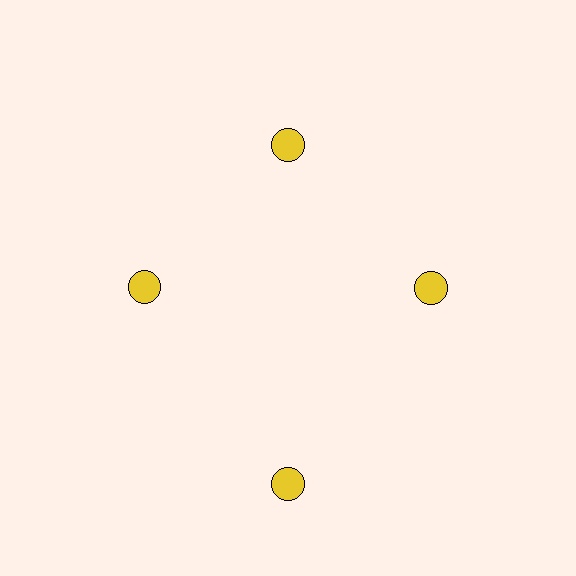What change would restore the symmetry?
The symmetry would be restored by moving it inward, back onto the ring so that all 4 circles sit at equal angles and equal distance from the center.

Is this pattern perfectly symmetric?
No. The 4 yellow circles are arranged in a ring, but one element near the 6 o'clock position is pushed outward from the center, breaking the 4-fold rotational symmetry.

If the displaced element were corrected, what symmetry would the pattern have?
It would have 4-fold rotational symmetry — the pattern would map onto itself every 90 degrees.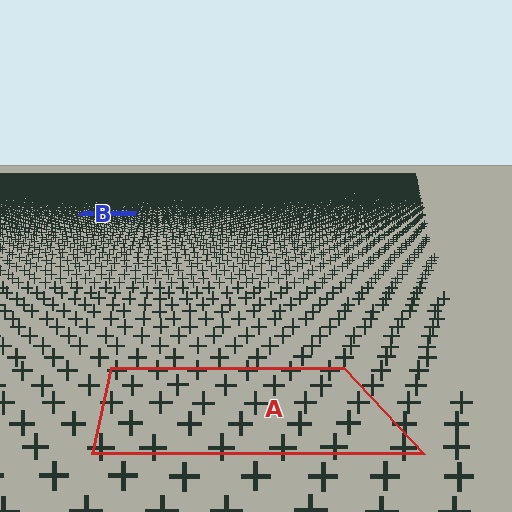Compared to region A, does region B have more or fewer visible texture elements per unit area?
Region B has more texture elements per unit area — they are packed more densely because it is farther away.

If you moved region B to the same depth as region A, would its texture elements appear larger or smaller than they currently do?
They would appear larger. At a closer depth, the same texture elements are projected at a bigger on-screen size.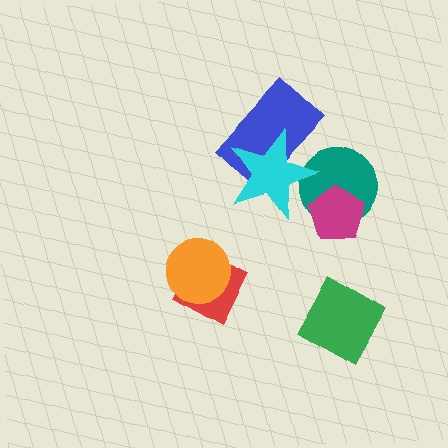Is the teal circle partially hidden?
Yes, it is partially covered by another shape.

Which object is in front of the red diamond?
The orange circle is in front of the red diamond.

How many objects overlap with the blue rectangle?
1 object overlaps with the blue rectangle.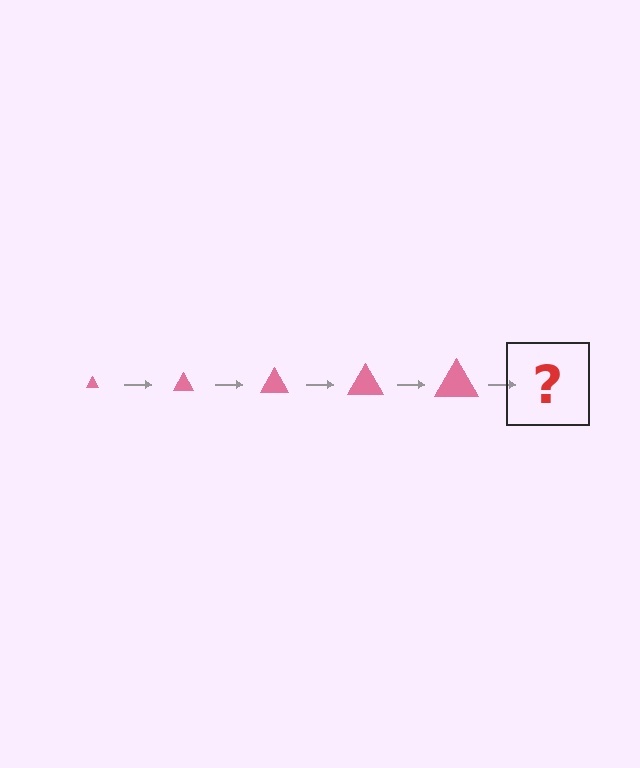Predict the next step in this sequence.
The next step is a pink triangle, larger than the previous one.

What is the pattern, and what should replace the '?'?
The pattern is that the triangle gets progressively larger each step. The '?' should be a pink triangle, larger than the previous one.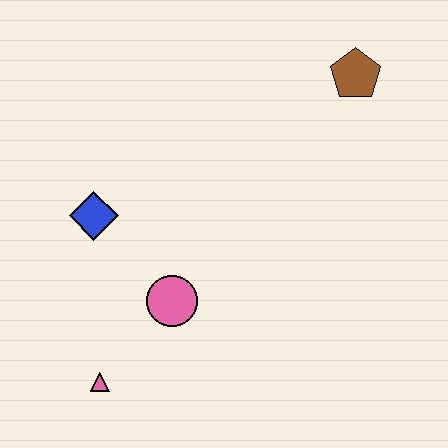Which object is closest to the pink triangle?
The pink circle is closest to the pink triangle.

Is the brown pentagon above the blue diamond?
Yes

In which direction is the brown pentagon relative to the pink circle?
The brown pentagon is above the pink circle.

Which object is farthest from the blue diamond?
The brown pentagon is farthest from the blue diamond.